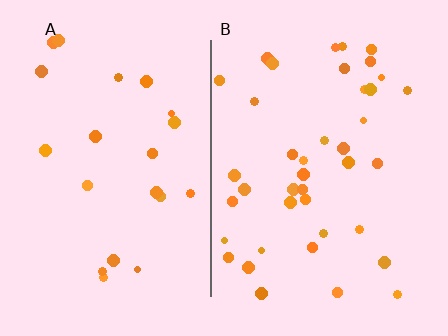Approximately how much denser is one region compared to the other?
Approximately 1.9× — region B over region A.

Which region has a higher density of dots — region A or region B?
B (the right).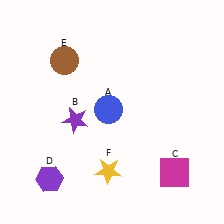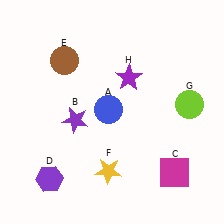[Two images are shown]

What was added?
A lime circle (G), a purple star (H) were added in Image 2.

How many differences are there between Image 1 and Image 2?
There are 2 differences between the two images.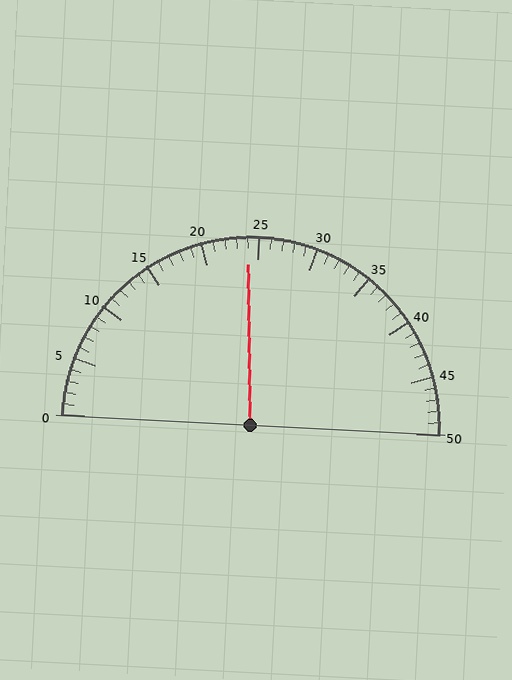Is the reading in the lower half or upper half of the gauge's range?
The reading is in the lower half of the range (0 to 50).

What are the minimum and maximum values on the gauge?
The gauge ranges from 0 to 50.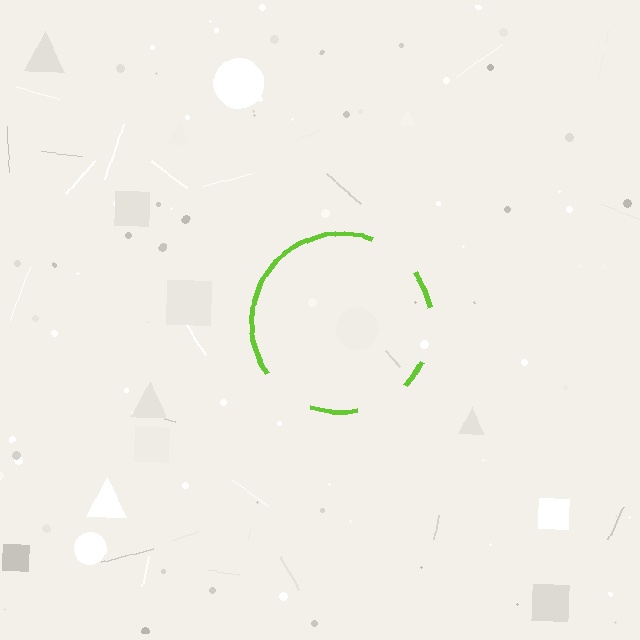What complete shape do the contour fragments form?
The contour fragments form a circle.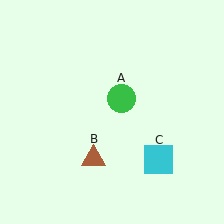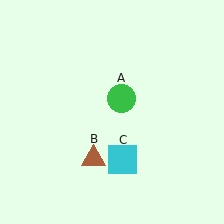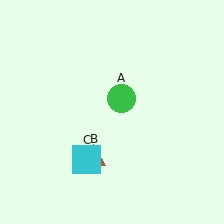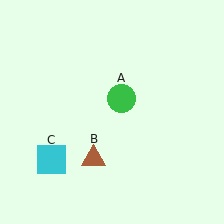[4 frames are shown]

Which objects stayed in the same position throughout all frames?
Green circle (object A) and brown triangle (object B) remained stationary.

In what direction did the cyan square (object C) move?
The cyan square (object C) moved left.